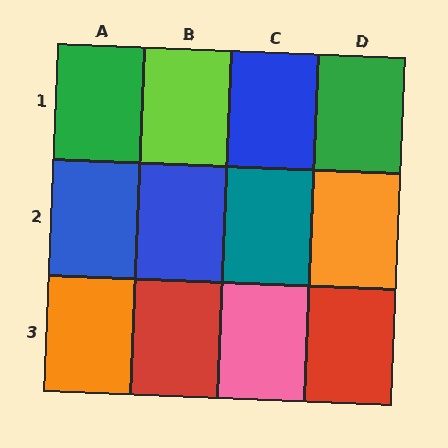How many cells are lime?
1 cell is lime.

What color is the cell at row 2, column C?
Teal.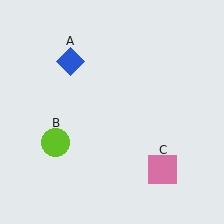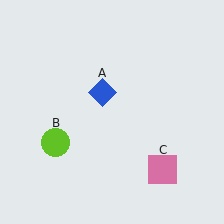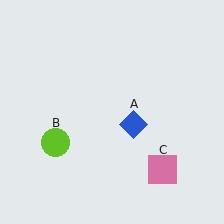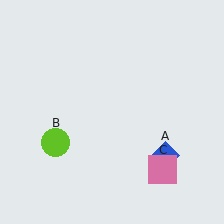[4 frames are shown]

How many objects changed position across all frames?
1 object changed position: blue diamond (object A).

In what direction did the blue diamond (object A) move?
The blue diamond (object A) moved down and to the right.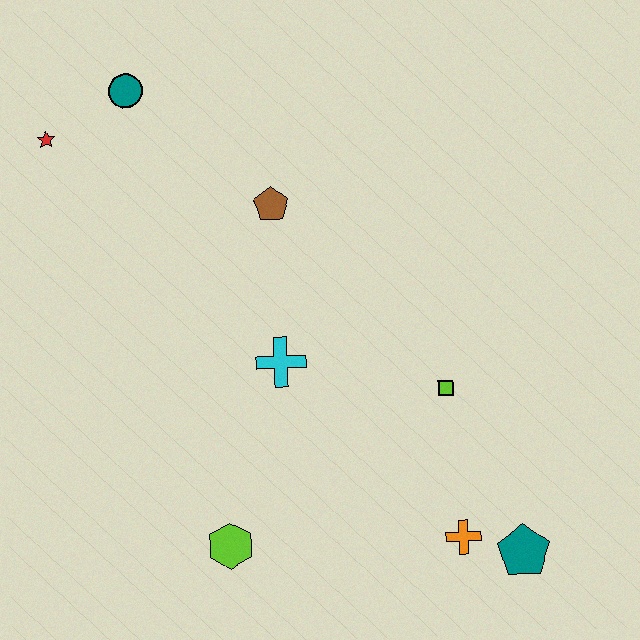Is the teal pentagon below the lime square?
Yes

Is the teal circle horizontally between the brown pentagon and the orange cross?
No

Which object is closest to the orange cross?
The teal pentagon is closest to the orange cross.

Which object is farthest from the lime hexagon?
The teal circle is farthest from the lime hexagon.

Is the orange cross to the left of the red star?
No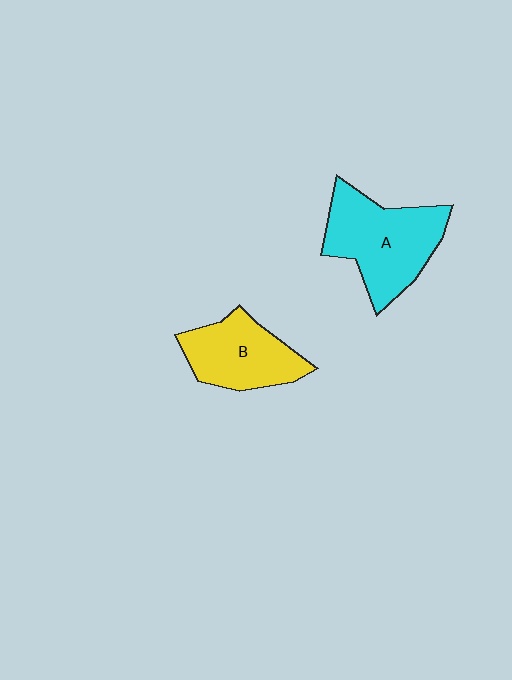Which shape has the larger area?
Shape A (cyan).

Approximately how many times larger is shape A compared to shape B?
Approximately 1.3 times.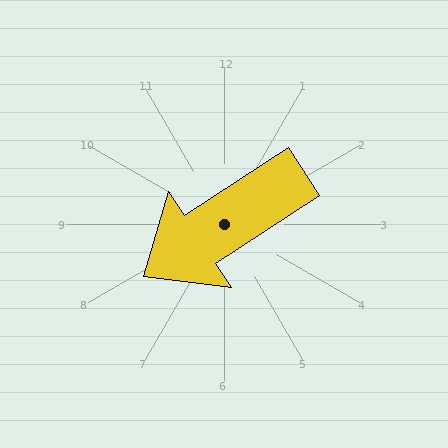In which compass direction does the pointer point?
Southwest.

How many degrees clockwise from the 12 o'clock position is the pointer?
Approximately 237 degrees.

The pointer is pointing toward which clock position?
Roughly 8 o'clock.